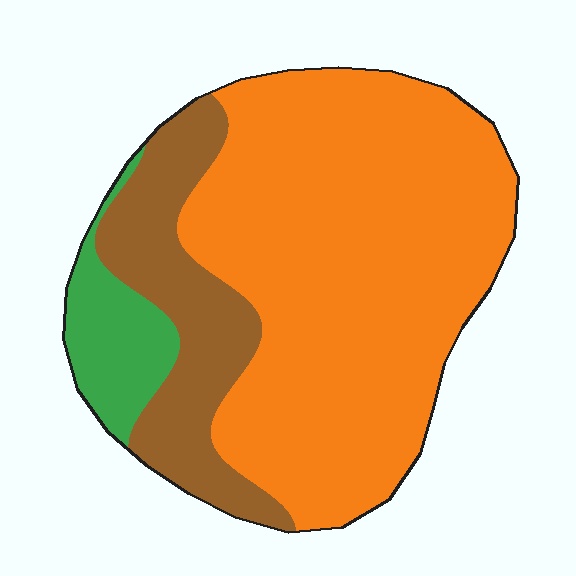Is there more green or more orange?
Orange.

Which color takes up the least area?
Green, at roughly 10%.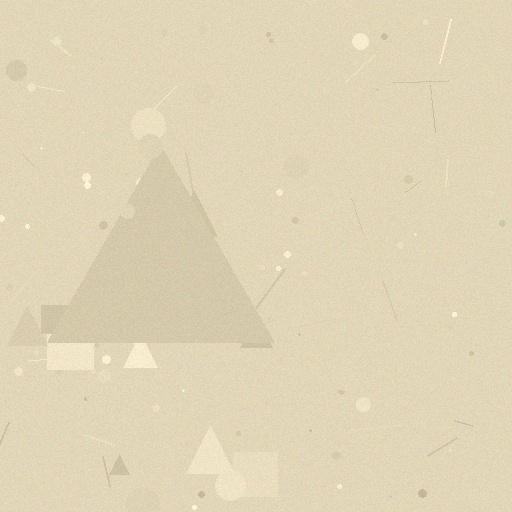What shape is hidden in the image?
A triangle is hidden in the image.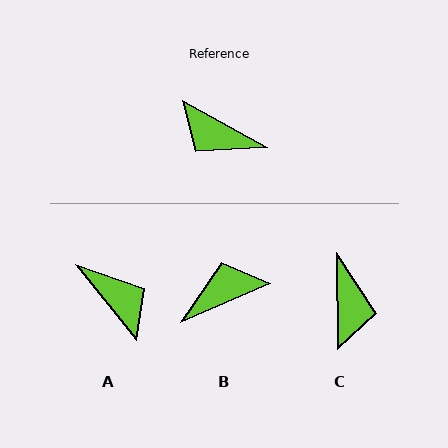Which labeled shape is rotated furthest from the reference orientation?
A, about 158 degrees away.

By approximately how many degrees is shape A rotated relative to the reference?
Approximately 158 degrees counter-clockwise.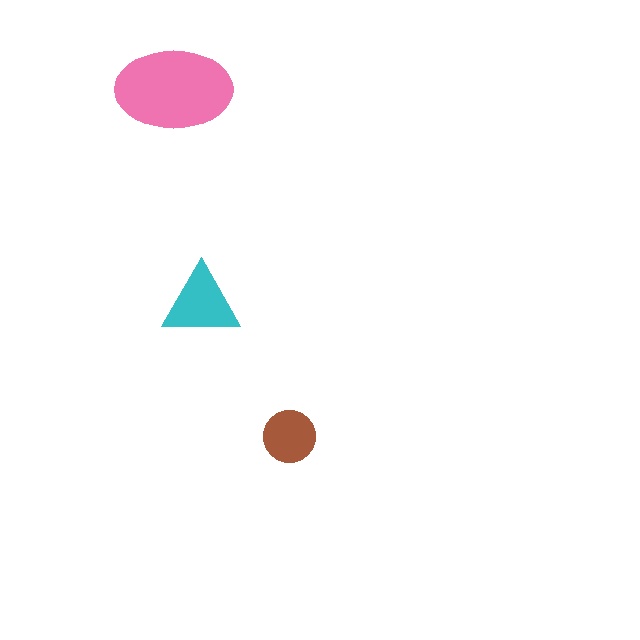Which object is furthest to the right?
The brown circle is rightmost.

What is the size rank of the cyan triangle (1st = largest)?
2nd.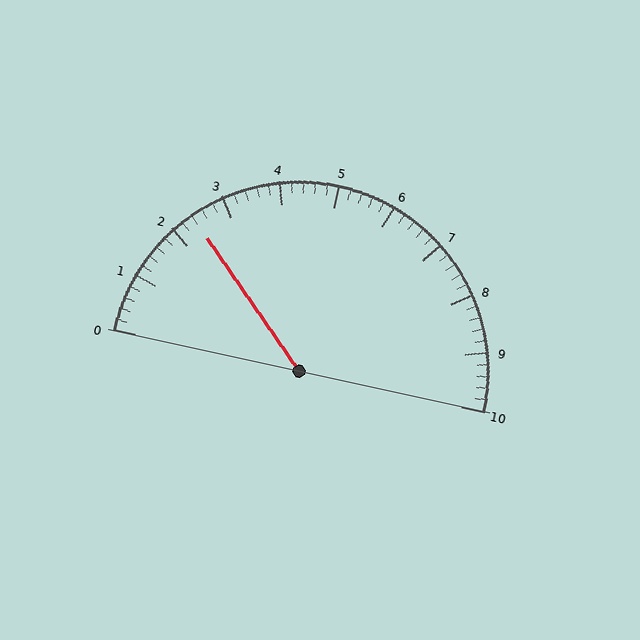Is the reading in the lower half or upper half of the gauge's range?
The reading is in the lower half of the range (0 to 10).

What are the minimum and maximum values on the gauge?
The gauge ranges from 0 to 10.